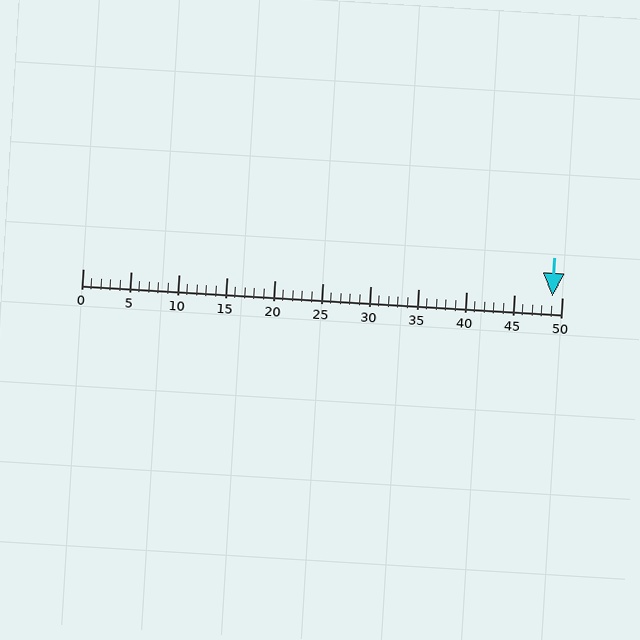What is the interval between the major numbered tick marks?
The major tick marks are spaced 5 units apart.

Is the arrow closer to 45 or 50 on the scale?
The arrow is closer to 50.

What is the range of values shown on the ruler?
The ruler shows values from 0 to 50.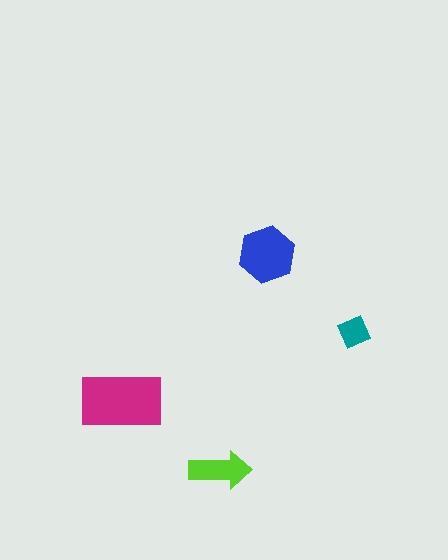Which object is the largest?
The magenta rectangle.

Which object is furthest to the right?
The teal diamond is rightmost.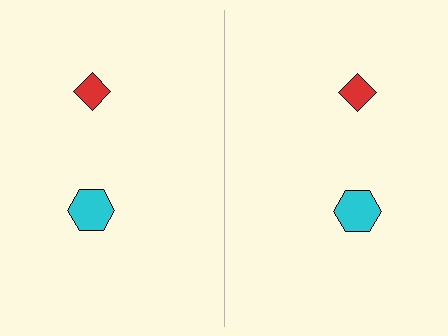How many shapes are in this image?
There are 4 shapes in this image.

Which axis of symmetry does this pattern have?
The pattern has a vertical axis of symmetry running through the center of the image.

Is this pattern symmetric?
Yes, this pattern has bilateral (reflection) symmetry.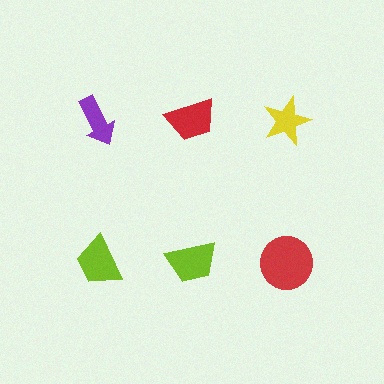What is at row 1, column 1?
A purple arrow.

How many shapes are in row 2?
3 shapes.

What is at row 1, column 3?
A yellow star.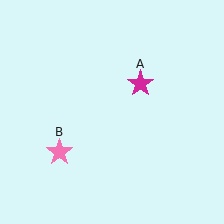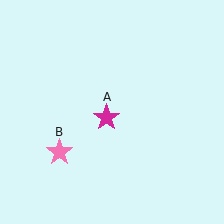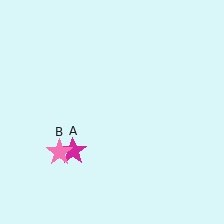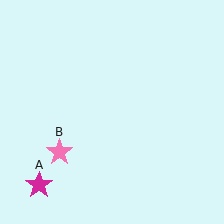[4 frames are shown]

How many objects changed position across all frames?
1 object changed position: magenta star (object A).